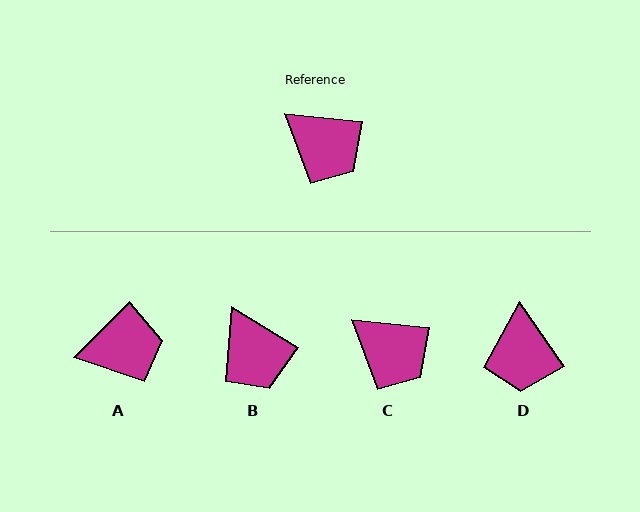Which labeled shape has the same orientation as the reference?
C.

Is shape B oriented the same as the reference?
No, it is off by about 25 degrees.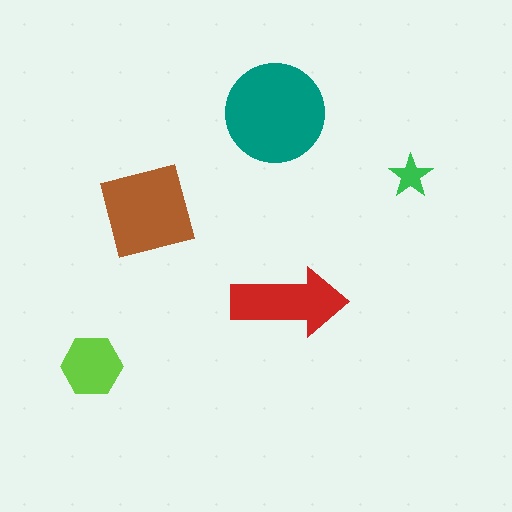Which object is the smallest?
The green star.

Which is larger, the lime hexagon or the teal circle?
The teal circle.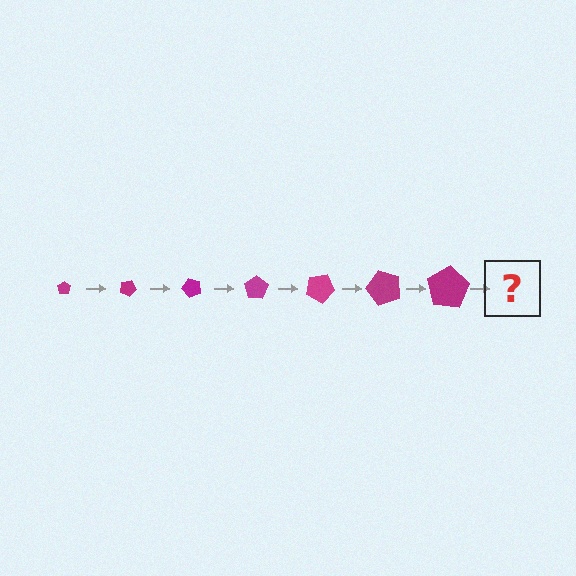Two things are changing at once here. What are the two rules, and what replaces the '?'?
The two rules are that the pentagon grows larger each step and it rotates 25 degrees each step. The '?' should be a pentagon, larger than the previous one and rotated 175 degrees from the start.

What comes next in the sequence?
The next element should be a pentagon, larger than the previous one and rotated 175 degrees from the start.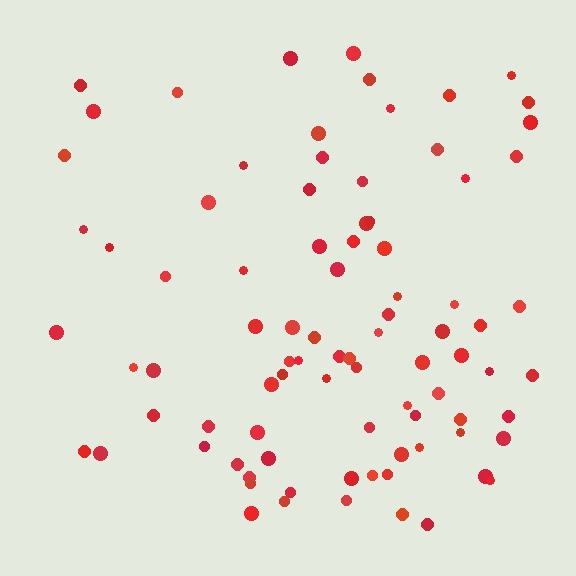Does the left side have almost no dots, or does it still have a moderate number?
Still a moderate number, just noticeably fewer than the right.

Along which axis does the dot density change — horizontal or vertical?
Horizontal.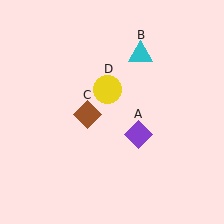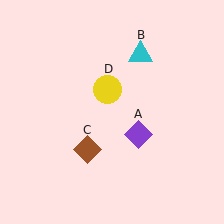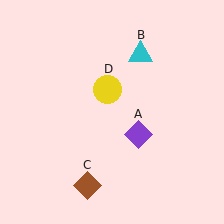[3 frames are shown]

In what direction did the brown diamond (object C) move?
The brown diamond (object C) moved down.